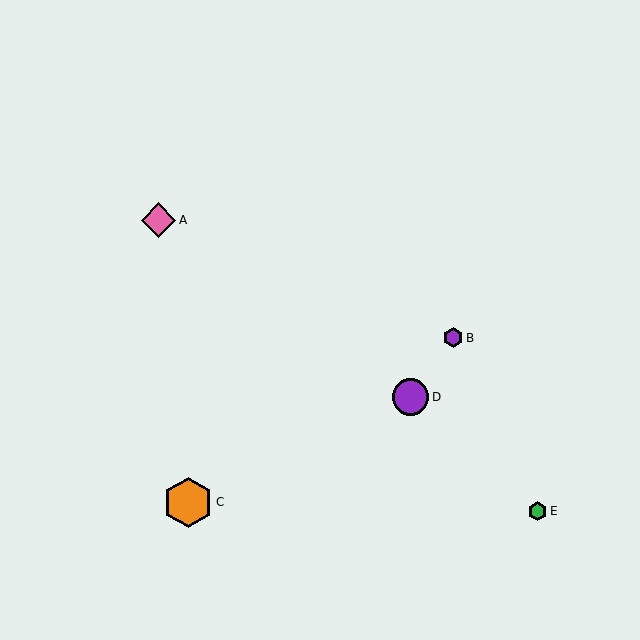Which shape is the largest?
The orange hexagon (labeled C) is the largest.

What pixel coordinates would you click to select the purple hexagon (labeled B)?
Click at (453, 338) to select the purple hexagon B.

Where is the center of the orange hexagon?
The center of the orange hexagon is at (188, 502).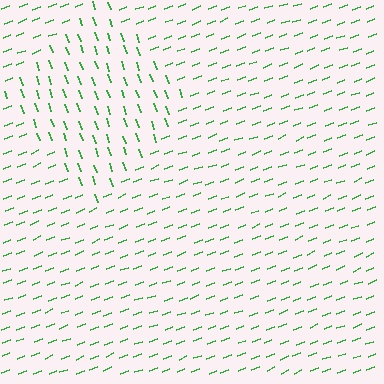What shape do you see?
I see a diamond.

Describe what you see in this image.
The image is filled with small green line segments. A diamond region in the image has lines oriented differently from the surrounding lines, creating a visible texture boundary.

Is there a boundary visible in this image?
Yes, there is a texture boundary formed by a change in line orientation.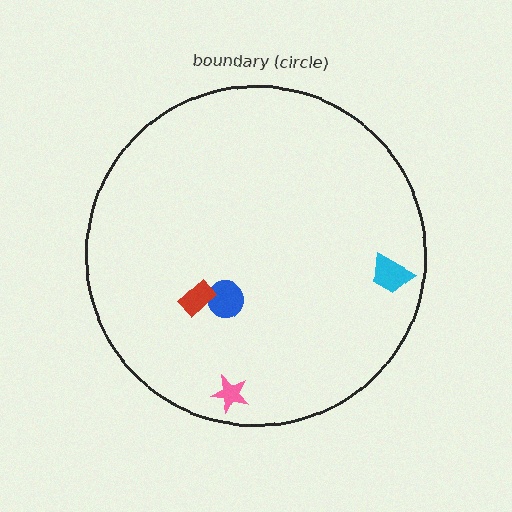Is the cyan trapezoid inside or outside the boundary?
Inside.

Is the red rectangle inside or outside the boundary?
Inside.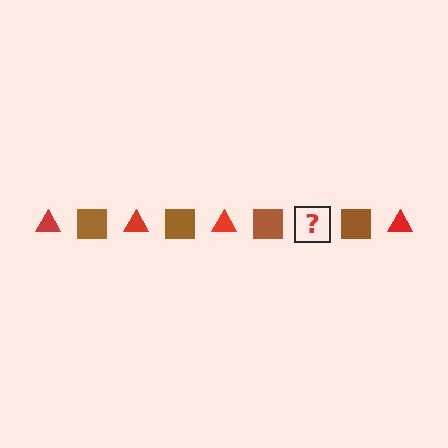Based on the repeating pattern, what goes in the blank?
The blank should be a red triangle.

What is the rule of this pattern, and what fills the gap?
The rule is that the pattern alternates between red triangle and brown square. The gap should be filled with a red triangle.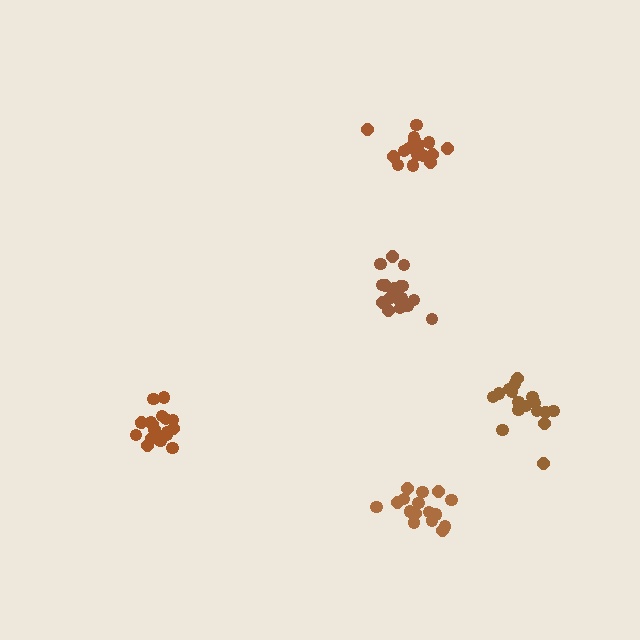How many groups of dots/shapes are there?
There are 5 groups.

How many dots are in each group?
Group 1: 20 dots, Group 2: 17 dots, Group 3: 16 dots, Group 4: 16 dots, Group 5: 20 dots (89 total).